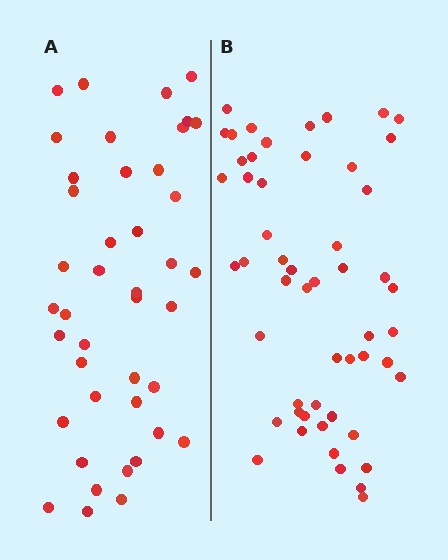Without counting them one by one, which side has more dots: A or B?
Region B (the right region) has more dots.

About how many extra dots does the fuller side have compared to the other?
Region B has roughly 12 or so more dots than region A.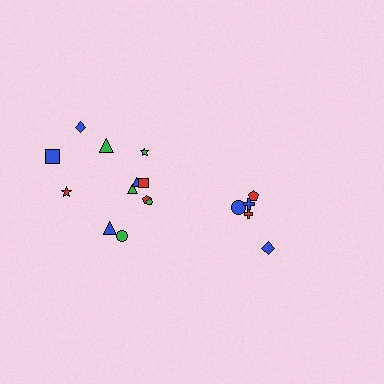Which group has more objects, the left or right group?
The left group.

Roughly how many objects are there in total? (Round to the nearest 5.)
Roughly 15 objects in total.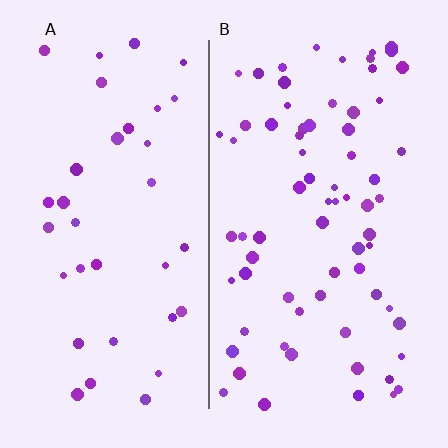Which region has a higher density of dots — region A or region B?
B (the right).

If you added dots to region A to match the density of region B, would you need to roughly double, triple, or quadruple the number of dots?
Approximately double.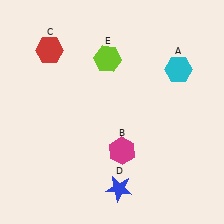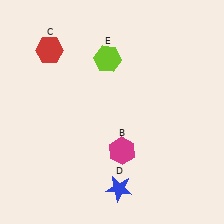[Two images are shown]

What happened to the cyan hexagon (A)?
The cyan hexagon (A) was removed in Image 2. It was in the top-right area of Image 1.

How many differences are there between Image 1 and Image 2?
There is 1 difference between the two images.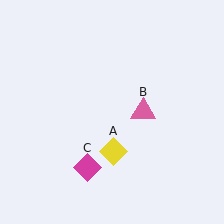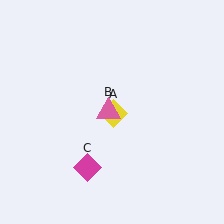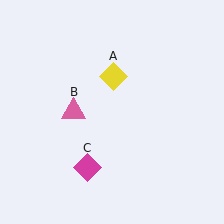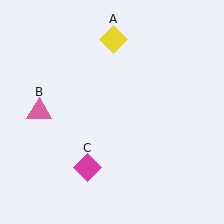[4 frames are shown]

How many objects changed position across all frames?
2 objects changed position: yellow diamond (object A), pink triangle (object B).